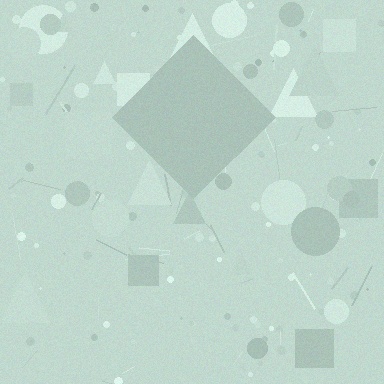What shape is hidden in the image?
A diamond is hidden in the image.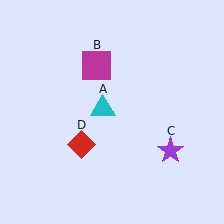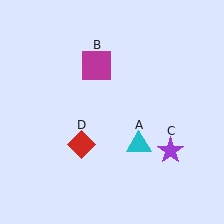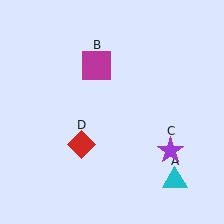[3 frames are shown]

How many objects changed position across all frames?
1 object changed position: cyan triangle (object A).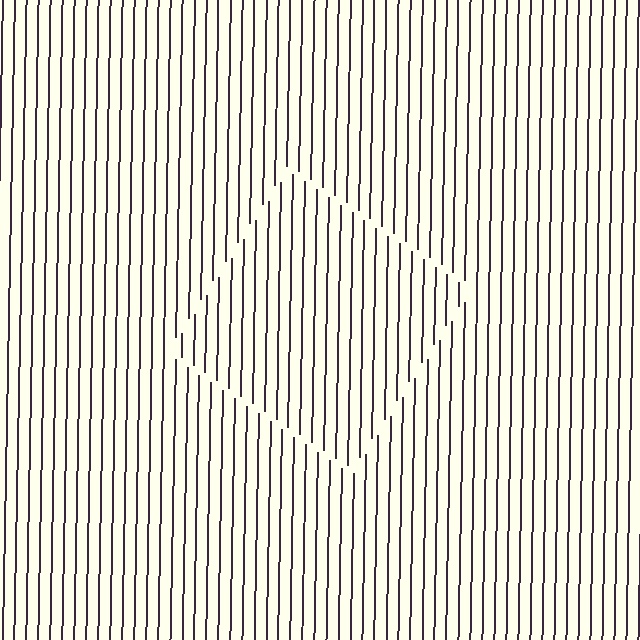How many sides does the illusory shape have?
4 sides — the line-ends trace a square.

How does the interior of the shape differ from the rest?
The interior of the shape contains the same grating, shifted by half a period — the contour is defined by the phase discontinuity where line-ends from the inner and outer gratings abut.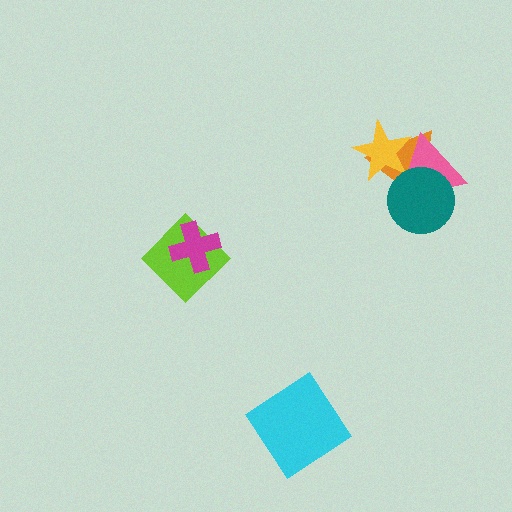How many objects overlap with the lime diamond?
1 object overlaps with the lime diamond.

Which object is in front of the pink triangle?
The teal circle is in front of the pink triangle.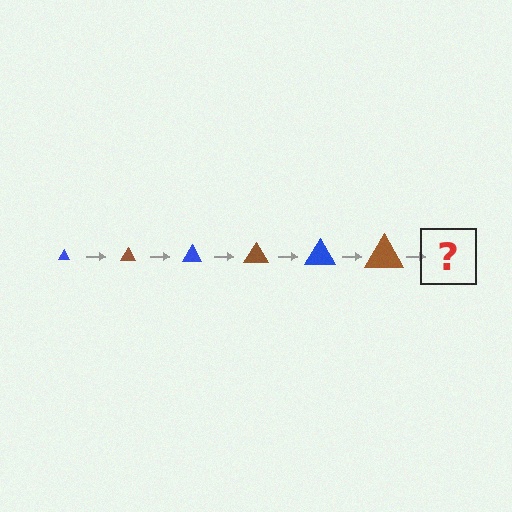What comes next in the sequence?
The next element should be a blue triangle, larger than the previous one.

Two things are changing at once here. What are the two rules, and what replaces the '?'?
The two rules are that the triangle grows larger each step and the color cycles through blue and brown. The '?' should be a blue triangle, larger than the previous one.